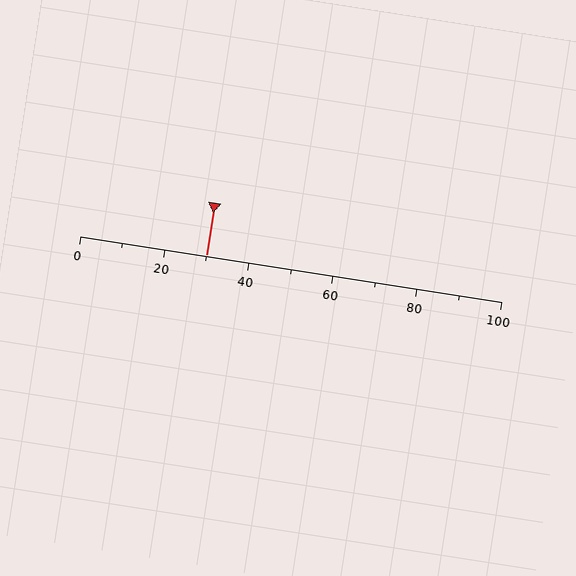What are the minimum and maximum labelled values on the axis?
The axis runs from 0 to 100.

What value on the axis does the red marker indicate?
The marker indicates approximately 30.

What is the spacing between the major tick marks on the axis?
The major ticks are spaced 20 apart.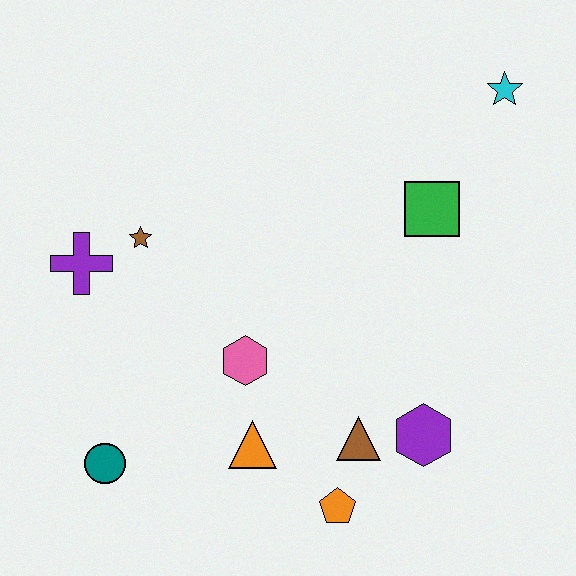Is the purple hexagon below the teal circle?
No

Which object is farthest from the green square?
The teal circle is farthest from the green square.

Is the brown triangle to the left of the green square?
Yes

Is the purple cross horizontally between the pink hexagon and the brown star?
No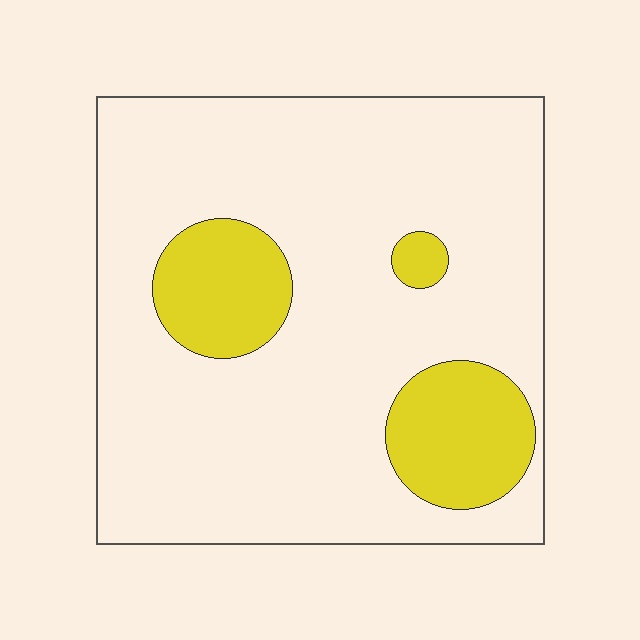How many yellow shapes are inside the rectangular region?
3.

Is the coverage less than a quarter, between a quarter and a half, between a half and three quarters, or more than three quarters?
Less than a quarter.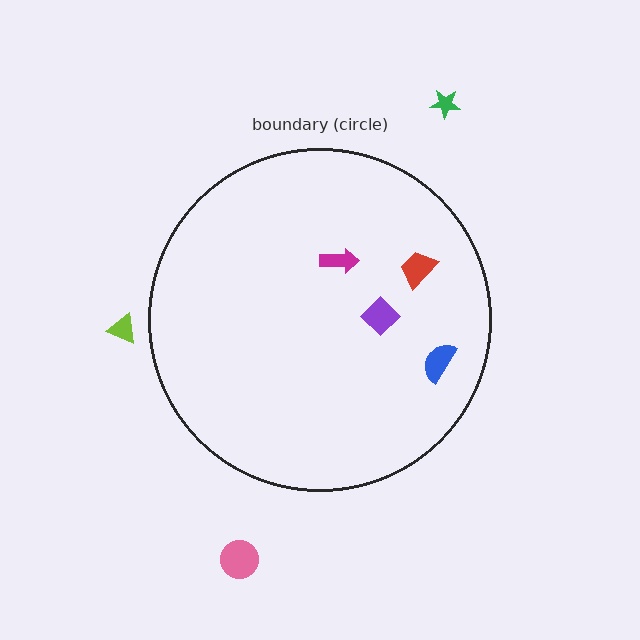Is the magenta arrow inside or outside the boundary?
Inside.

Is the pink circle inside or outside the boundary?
Outside.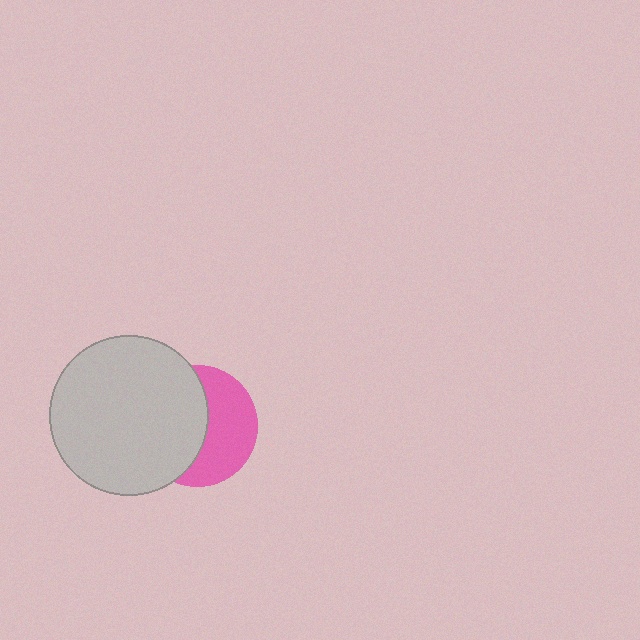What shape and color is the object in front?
The object in front is a light gray circle.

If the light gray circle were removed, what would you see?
You would see the complete pink circle.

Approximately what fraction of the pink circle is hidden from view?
Roughly 53% of the pink circle is hidden behind the light gray circle.